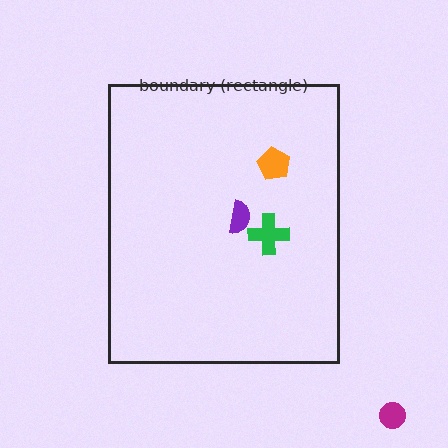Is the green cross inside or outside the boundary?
Inside.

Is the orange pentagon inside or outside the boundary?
Inside.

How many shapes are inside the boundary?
3 inside, 1 outside.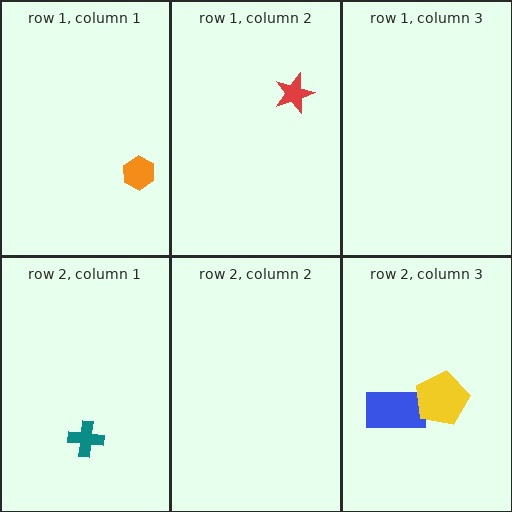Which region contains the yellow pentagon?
The row 2, column 3 region.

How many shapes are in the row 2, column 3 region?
2.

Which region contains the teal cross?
The row 2, column 1 region.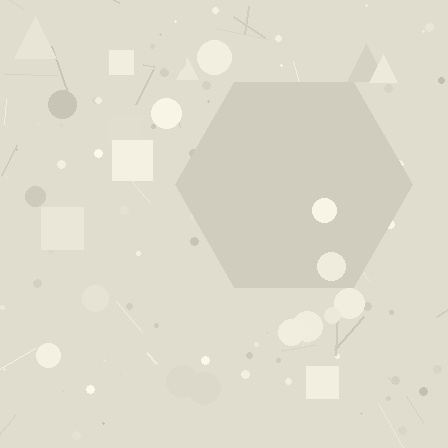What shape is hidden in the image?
A hexagon is hidden in the image.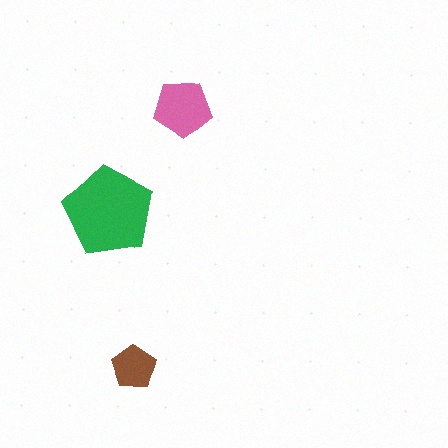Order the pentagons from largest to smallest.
the green one, the pink one, the brown one.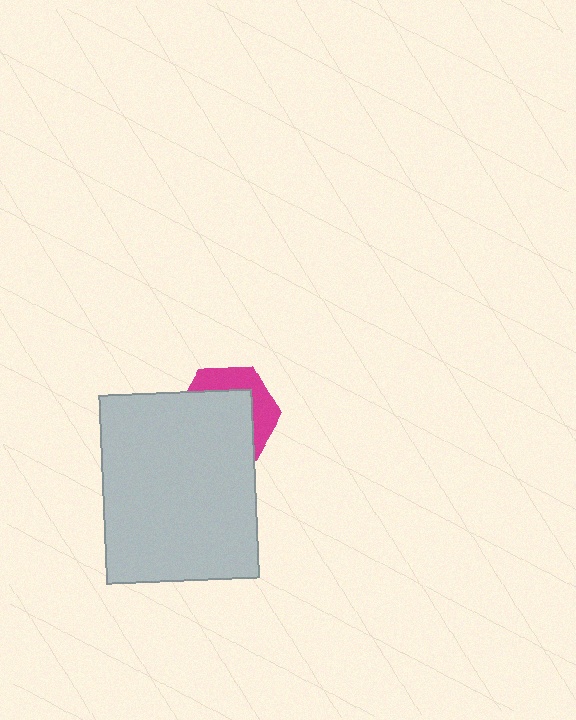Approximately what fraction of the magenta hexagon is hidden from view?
Roughly 65% of the magenta hexagon is hidden behind the light gray rectangle.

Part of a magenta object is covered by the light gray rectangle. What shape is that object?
It is a hexagon.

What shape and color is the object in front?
The object in front is a light gray rectangle.